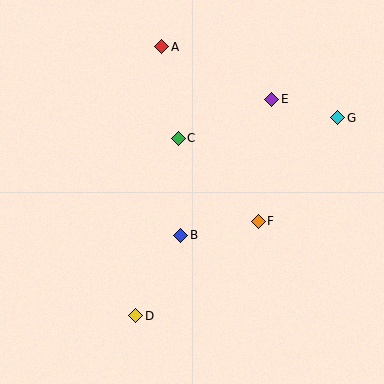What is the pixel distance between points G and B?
The distance between G and B is 196 pixels.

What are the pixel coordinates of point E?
Point E is at (272, 99).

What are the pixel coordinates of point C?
Point C is at (178, 138).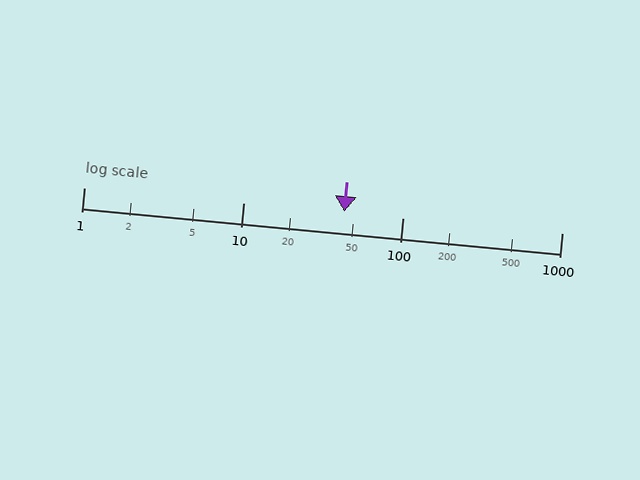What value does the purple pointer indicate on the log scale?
The pointer indicates approximately 43.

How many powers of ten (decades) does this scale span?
The scale spans 3 decades, from 1 to 1000.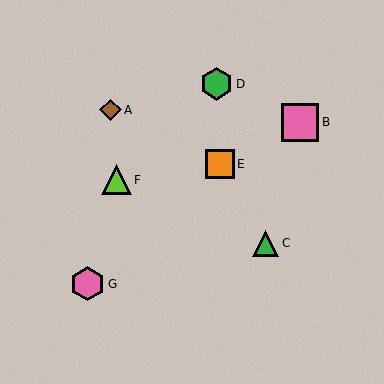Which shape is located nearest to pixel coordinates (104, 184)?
The lime triangle (labeled F) at (116, 180) is nearest to that location.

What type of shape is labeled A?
Shape A is a brown diamond.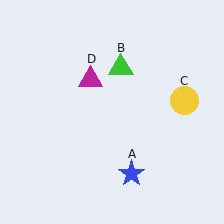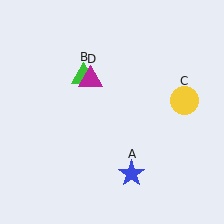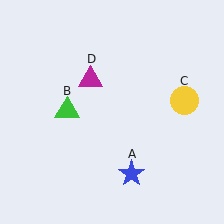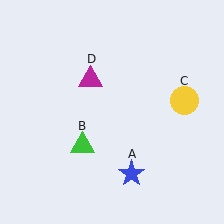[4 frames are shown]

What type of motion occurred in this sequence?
The green triangle (object B) rotated counterclockwise around the center of the scene.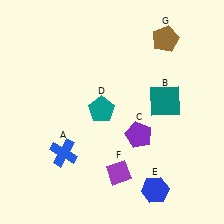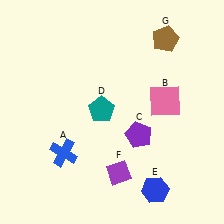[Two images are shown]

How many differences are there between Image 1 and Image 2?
There is 1 difference between the two images.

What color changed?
The square (B) changed from teal in Image 1 to pink in Image 2.